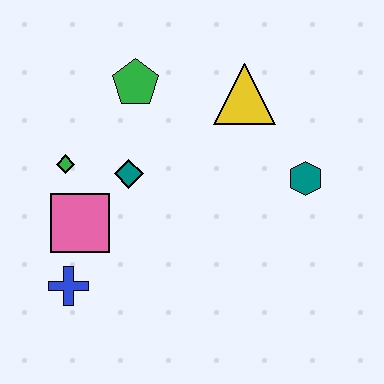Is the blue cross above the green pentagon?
No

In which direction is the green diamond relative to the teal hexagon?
The green diamond is to the left of the teal hexagon.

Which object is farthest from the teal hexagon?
The blue cross is farthest from the teal hexagon.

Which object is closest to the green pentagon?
The teal diamond is closest to the green pentagon.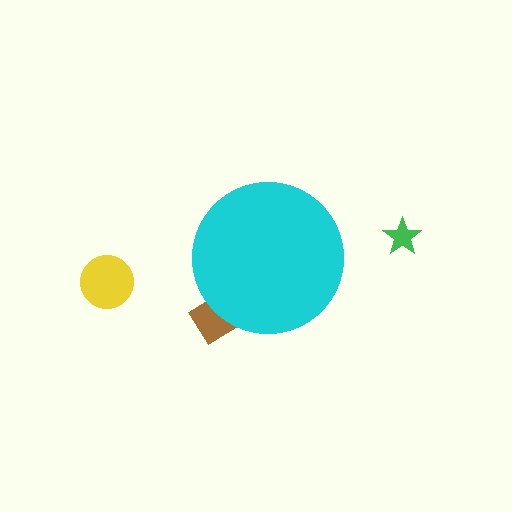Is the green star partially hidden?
No, the green star is fully visible.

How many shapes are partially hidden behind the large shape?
1 shape is partially hidden.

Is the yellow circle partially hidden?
No, the yellow circle is fully visible.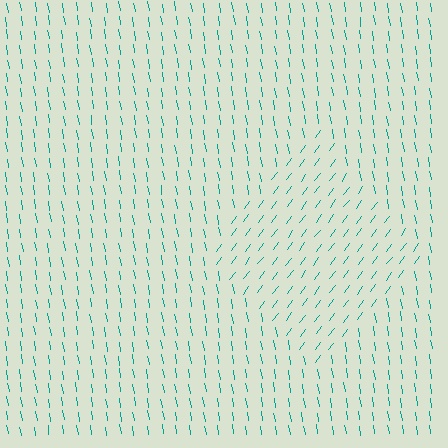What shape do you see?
I see a diamond.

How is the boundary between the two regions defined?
The boundary is defined purely by a change in line orientation (approximately 45 degrees difference). All lines are the same color and thickness.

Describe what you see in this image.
The image is filled with small teal line segments. A diamond region in the image has lines oriented differently from the surrounding lines, creating a visible texture boundary.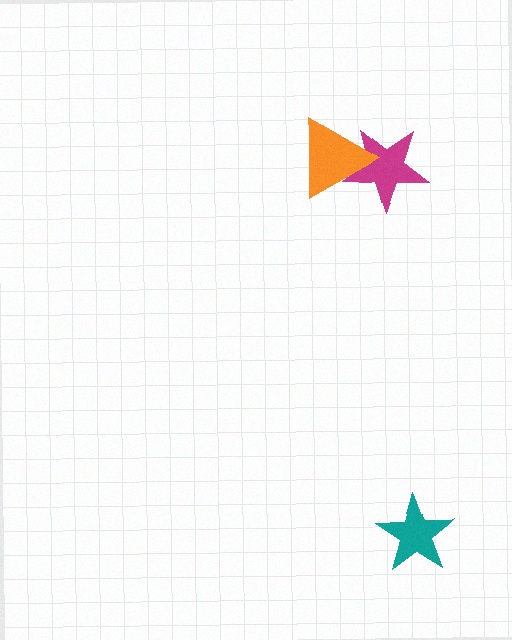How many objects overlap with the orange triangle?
1 object overlaps with the orange triangle.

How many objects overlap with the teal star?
0 objects overlap with the teal star.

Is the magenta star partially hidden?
Yes, it is partially covered by another shape.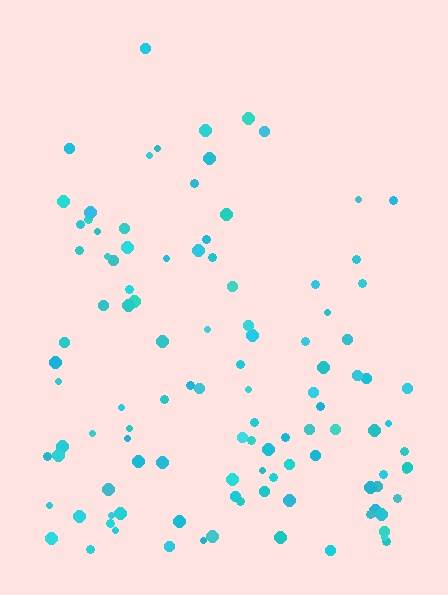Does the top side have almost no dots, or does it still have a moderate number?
Still a moderate number, just noticeably fewer than the bottom.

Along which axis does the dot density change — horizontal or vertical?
Vertical.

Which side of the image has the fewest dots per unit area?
The top.